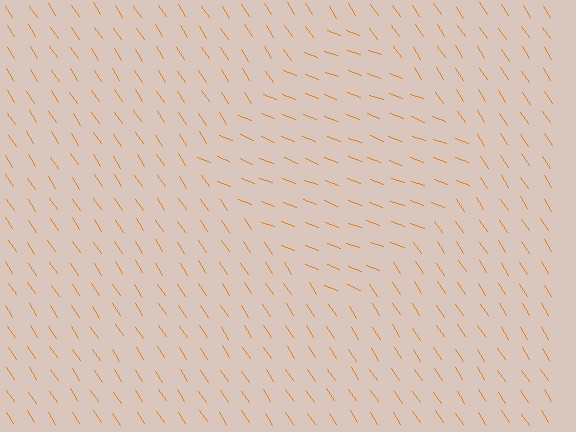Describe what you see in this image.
The image is filled with small orange line segments. A diamond region in the image has lines oriented differently from the surrounding lines, creating a visible texture boundary.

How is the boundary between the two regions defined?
The boundary is defined purely by a change in line orientation (approximately 37 degrees difference). All lines are the same color and thickness.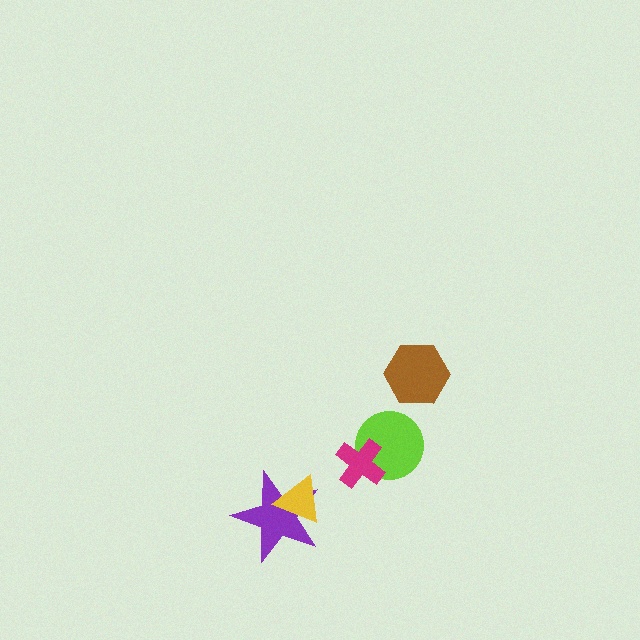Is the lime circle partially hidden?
Yes, it is partially covered by another shape.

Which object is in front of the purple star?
The yellow triangle is in front of the purple star.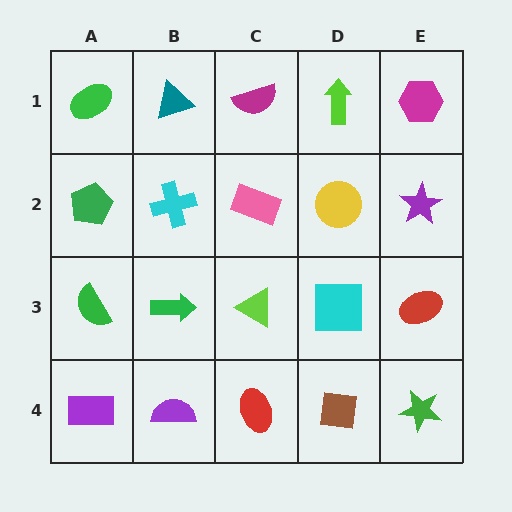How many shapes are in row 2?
5 shapes.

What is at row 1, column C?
A magenta semicircle.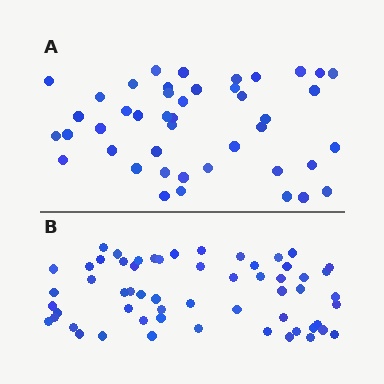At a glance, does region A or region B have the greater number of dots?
Region B (the bottom region) has more dots.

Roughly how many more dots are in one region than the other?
Region B has approximately 15 more dots than region A.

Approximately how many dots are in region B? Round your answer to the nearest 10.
About 60 dots. (The exact count is 58, which rounds to 60.)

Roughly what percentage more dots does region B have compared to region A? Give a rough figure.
About 30% more.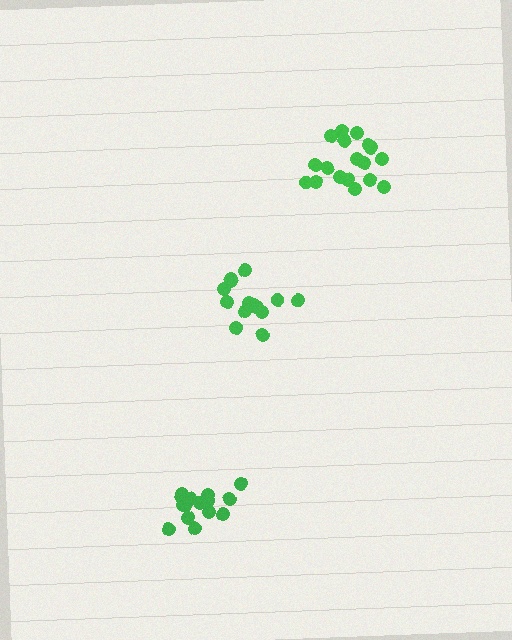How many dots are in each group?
Group 1: 15 dots, Group 2: 18 dots, Group 3: 15 dots (48 total).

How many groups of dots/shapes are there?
There are 3 groups.